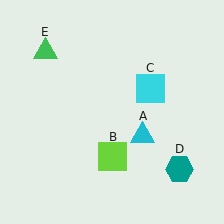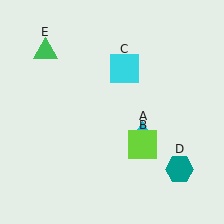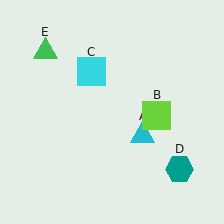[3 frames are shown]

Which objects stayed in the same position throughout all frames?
Cyan triangle (object A) and teal hexagon (object D) and green triangle (object E) remained stationary.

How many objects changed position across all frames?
2 objects changed position: lime square (object B), cyan square (object C).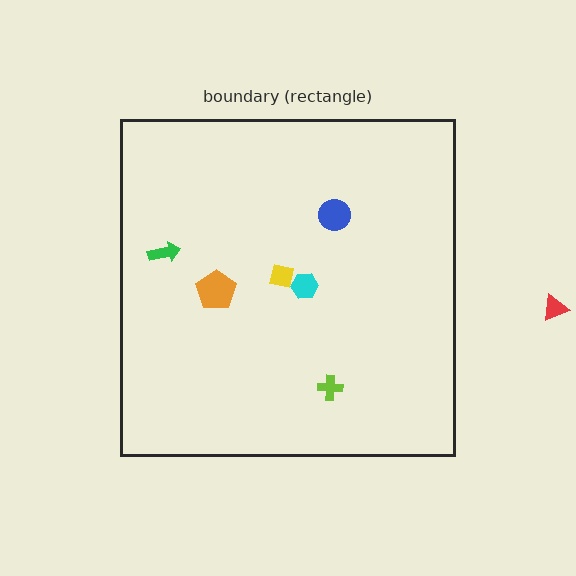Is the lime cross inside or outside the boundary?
Inside.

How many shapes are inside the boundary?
6 inside, 1 outside.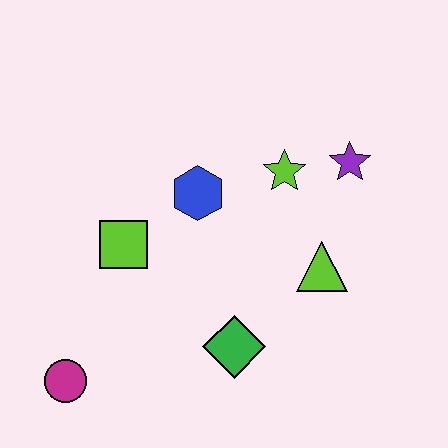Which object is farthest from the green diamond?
The purple star is farthest from the green diamond.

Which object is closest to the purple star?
The lime star is closest to the purple star.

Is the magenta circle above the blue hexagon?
No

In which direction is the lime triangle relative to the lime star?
The lime triangle is below the lime star.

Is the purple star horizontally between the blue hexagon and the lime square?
No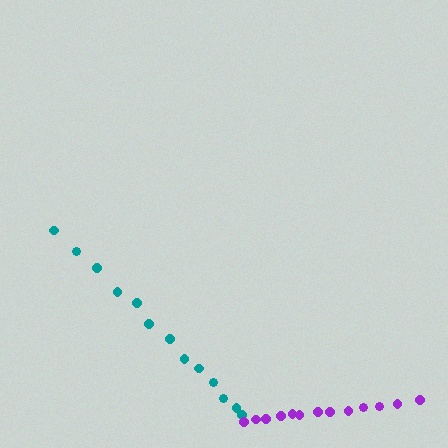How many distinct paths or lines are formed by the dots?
There are 2 distinct paths.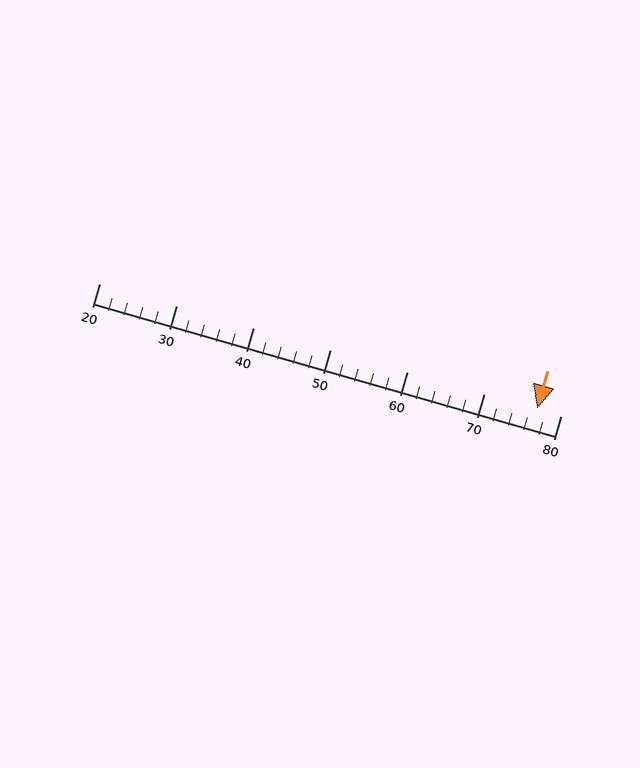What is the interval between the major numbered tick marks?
The major tick marks are spaced 10 units apart.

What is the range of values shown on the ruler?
The ruler shows values from 20 to 80.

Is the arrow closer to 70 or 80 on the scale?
The arrow is closer to 80.